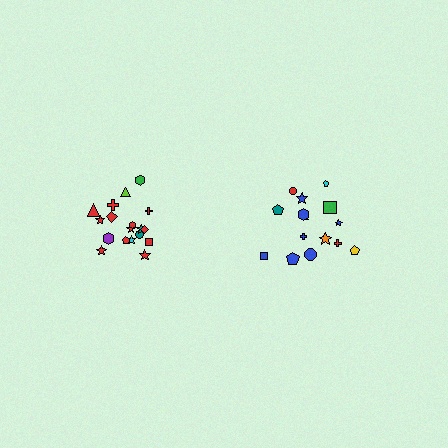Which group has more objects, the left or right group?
The left group.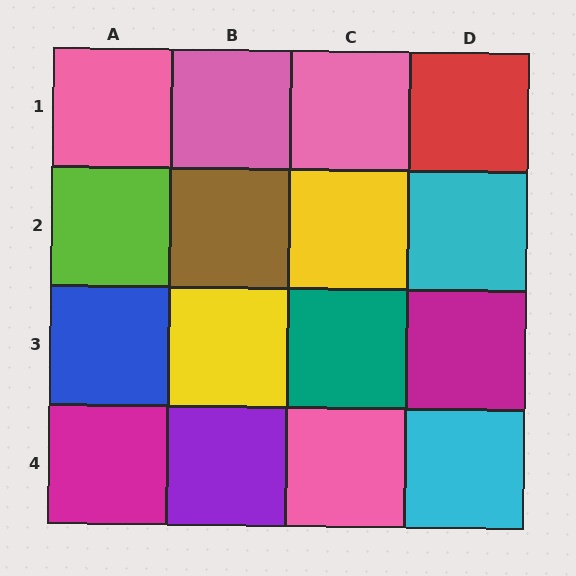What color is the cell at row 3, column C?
Teal.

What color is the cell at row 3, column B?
Yellow.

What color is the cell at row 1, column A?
Pink.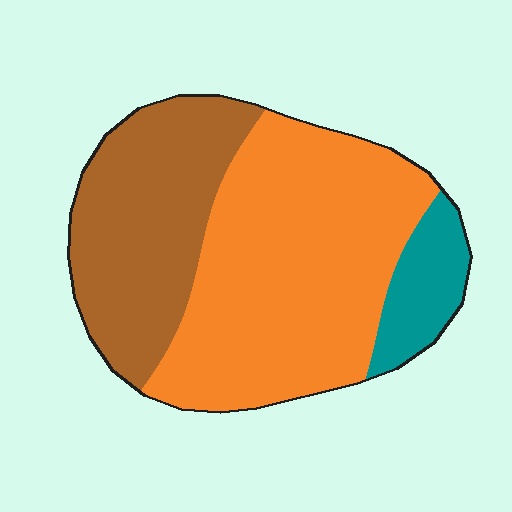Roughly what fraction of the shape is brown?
Brown takes up about one third (1/3) of the shape.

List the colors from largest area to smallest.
From largest to smallest: orange, brown, teal.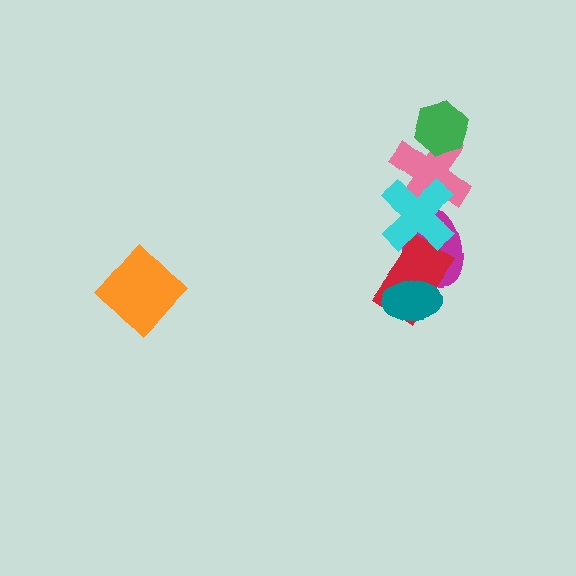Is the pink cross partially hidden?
Yes, it is partially covered by another shape.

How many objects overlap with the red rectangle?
3 objects overlap with the red rectangle.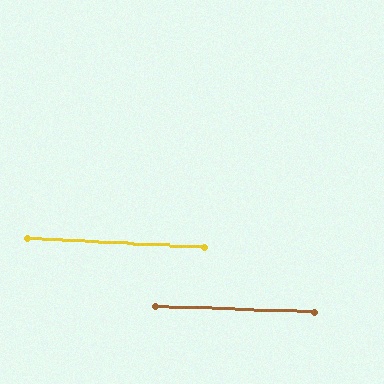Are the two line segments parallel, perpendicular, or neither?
Parallel — their directions differ by only 0.7°.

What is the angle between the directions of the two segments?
Approximately 1 degree.